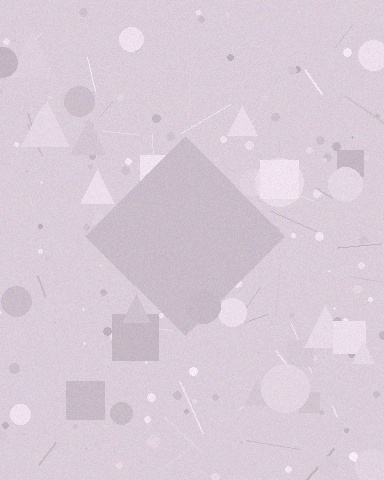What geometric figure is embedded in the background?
A diamond is embedded in the background.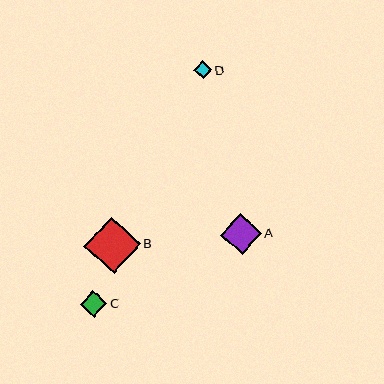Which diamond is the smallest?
Diamond D is the smallest with a size of approximately 18 pixels.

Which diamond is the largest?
Diamond B is the largest with a size of approximately 57 pixels.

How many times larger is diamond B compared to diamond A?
Diamond B is approximately 1.4 times the size of diamond A.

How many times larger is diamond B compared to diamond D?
Diamond B is approximately 3.1 times the size of diamond D.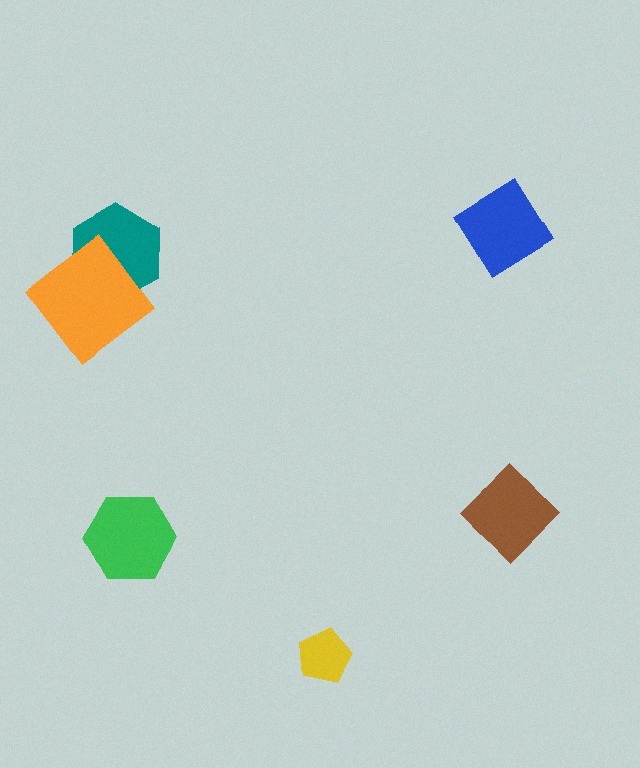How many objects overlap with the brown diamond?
0 objects overlap with the brown diamond.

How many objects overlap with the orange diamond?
1 object overlaps with the orange diamond.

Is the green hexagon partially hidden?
No, no other shape covers it.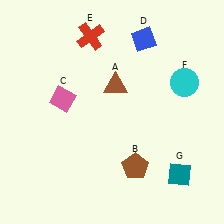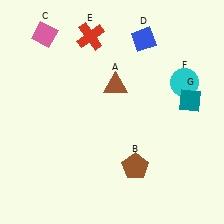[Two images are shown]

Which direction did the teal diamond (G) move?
The teal diamond (G) moved up.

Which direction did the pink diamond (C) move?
The pink diamond (C) moved up.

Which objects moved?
The objects that moved are: the pink diamond (C), the teal diamond (G).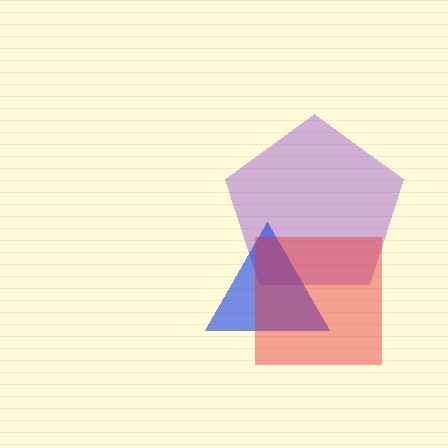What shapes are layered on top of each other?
The layered shapes are: a purple pentagon, a blue triangle, a red square.